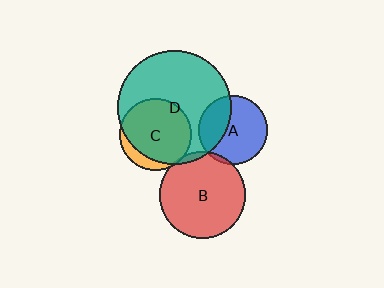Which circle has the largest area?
Circle D (teal).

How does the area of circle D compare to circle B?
Approximately 1.7 times.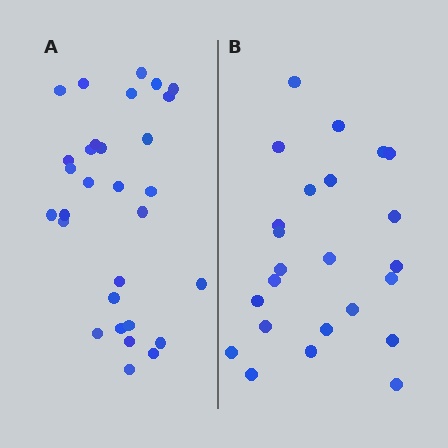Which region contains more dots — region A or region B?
Region A (the left region) has more dots.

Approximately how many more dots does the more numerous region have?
Region A has about 6 more dots than region B.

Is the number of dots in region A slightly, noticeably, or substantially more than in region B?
Region A has noticeably more, but not dramatically so. The ratio is roughly 1.2 to 1.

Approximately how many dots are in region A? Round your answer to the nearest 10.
About 30 dots.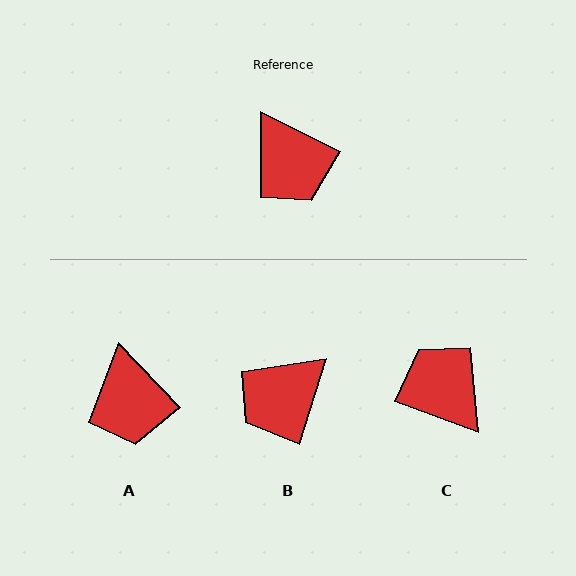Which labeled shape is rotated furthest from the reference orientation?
C, about 174 degrees away.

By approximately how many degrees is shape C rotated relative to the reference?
Approximately 174 degrees clockwise.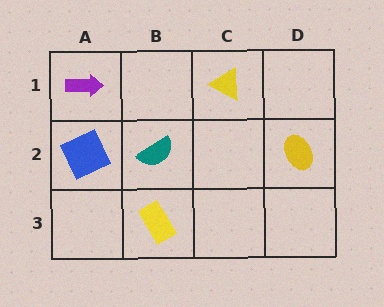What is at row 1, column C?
A yellow triangle.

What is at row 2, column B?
A teal semicircle.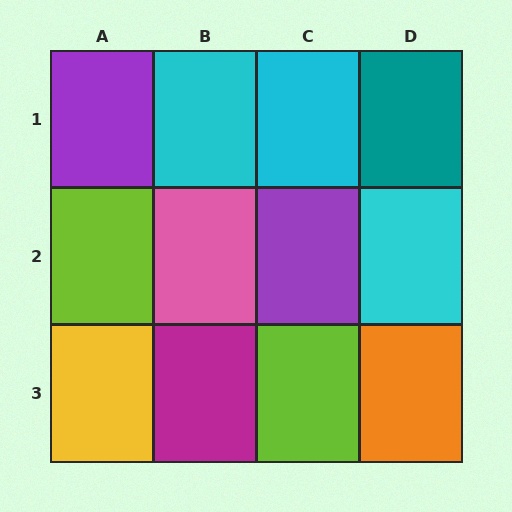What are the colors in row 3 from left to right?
Yellow, magenta, lime, orange.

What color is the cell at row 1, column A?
Purple.